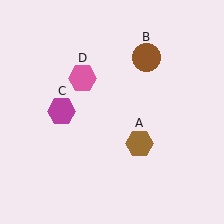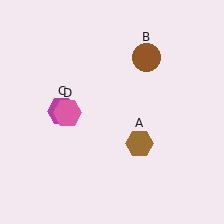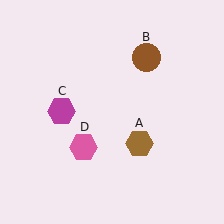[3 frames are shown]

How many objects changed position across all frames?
1 object changed position: pink hexagon (object D).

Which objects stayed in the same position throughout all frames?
Brown hexagon (object A) and brown circle (object B) and magenta hexagon (object C) remained stationary.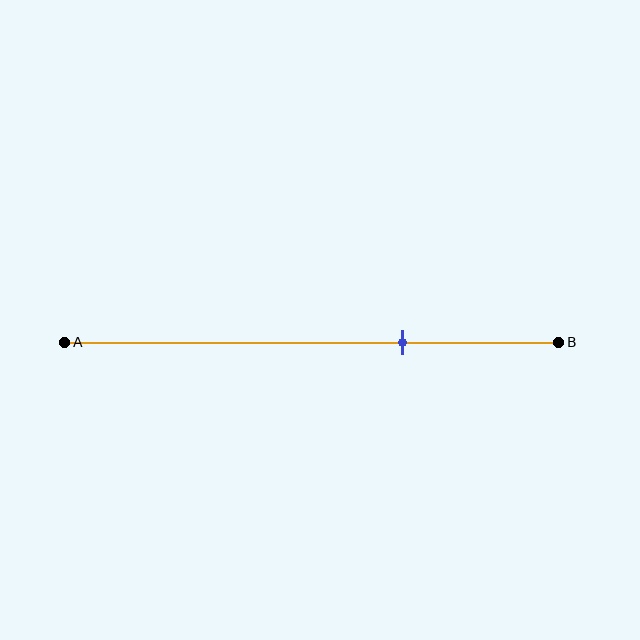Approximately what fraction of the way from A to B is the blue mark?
The blue mark is approximately 70% of the way from A to B.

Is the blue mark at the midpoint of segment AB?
No, the mark is at about 70% from A, not at the 50% midpoint.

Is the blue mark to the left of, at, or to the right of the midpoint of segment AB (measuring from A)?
The blue mark is to the right of the midpoint of segment AB.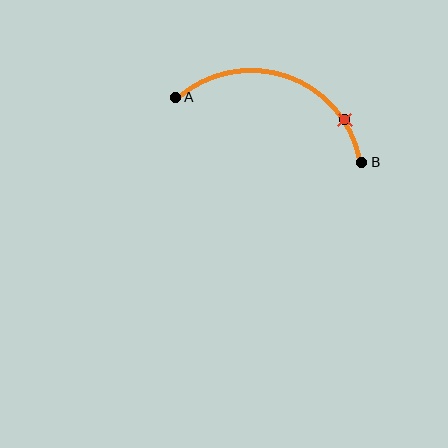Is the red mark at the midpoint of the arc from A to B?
No. The red mark lies on the arc but is closer to endpoint B. The arc midpoint would be at the point on the curve equidistant along the arc from both A and B.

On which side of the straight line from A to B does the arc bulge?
The arc bulges above the straight line connecting A and B.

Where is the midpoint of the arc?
The arc midpoint is the point on the curve farthest from the straight line joining A and B. It sits above that line.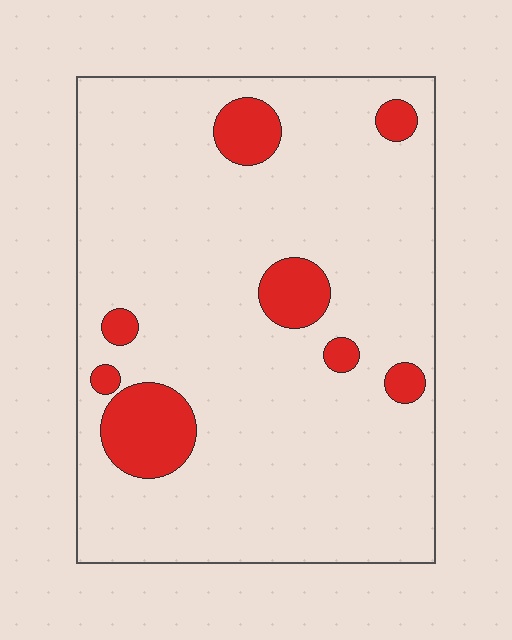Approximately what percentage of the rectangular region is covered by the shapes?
Approximately 10%.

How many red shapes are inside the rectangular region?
8.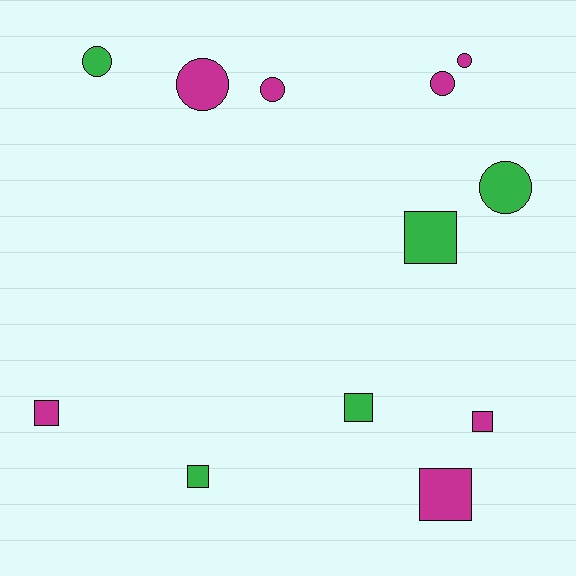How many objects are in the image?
There are 12 objects.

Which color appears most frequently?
Magenta, with 7 objects.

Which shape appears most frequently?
Square, with 6 objects.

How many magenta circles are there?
There are 4 magenta circles.